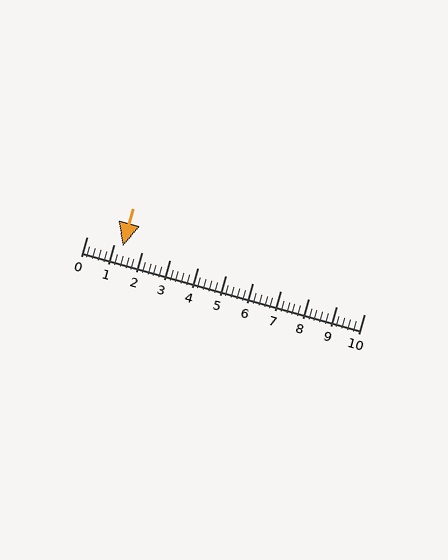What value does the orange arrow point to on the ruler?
The orange arrow points to approximately 1.3.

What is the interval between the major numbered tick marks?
The major tick marks are spaced 1 units apart.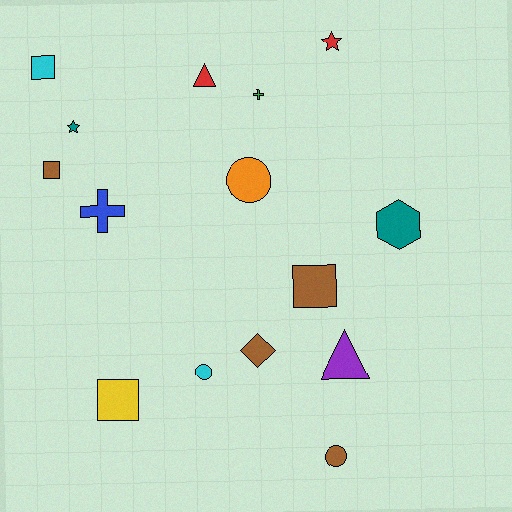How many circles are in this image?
There are 3 circles.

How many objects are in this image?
There are 15 objects.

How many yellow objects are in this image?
There is 1 yellow object.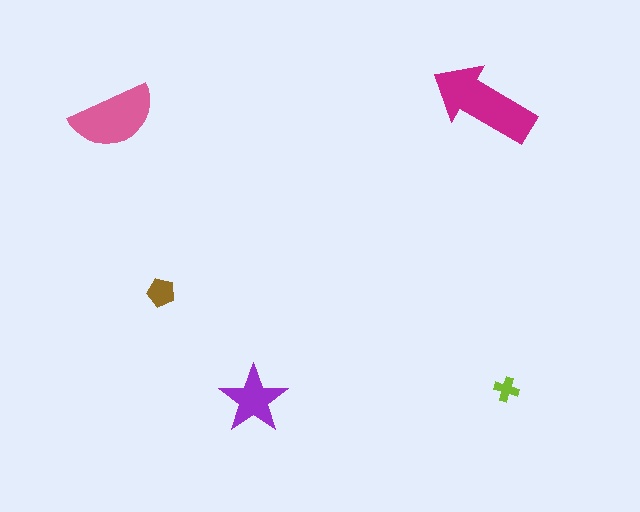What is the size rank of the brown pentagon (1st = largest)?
4th.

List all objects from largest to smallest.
The magenta arrow, the pink semicircle, the purple star, the brown pentagon, the lime cross.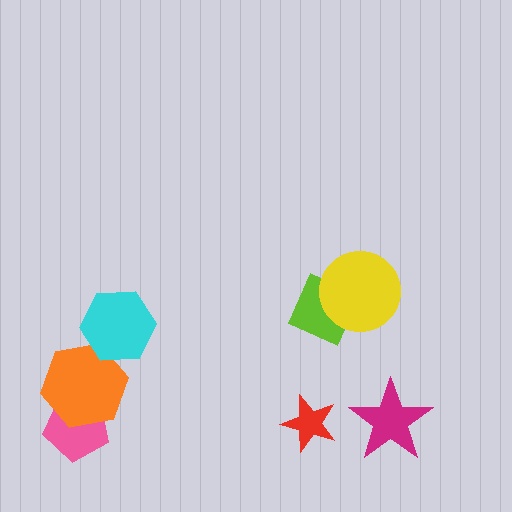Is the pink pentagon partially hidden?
Yes, it is partially covered by another shape.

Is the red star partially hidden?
No, no other shape covers it.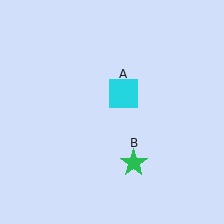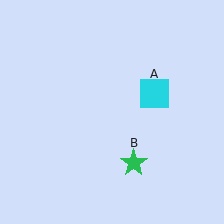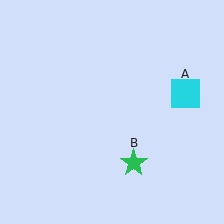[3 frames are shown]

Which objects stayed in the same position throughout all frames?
Green star (object B) remained stationary.